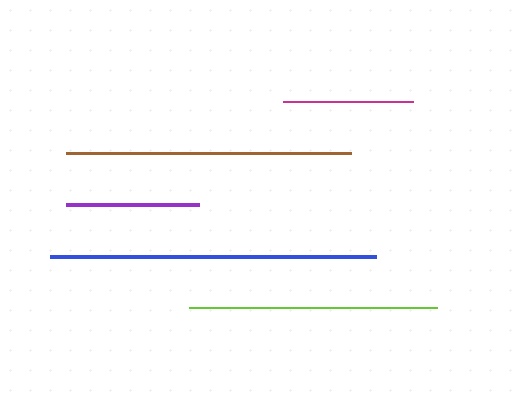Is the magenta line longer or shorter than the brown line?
The brown line is longer than the magenta line.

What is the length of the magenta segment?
The magenta segment is approximately 129 pixels long.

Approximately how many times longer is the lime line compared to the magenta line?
The lime line is approximately 1.9 times the length of the magenta line.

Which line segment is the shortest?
The magenta line is the shortest at approximately 129 pixels.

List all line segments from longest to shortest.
From longest to shortest: blue, brown, lime, purple, magenta.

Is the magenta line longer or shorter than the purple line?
The purple line is longer than the magenta line.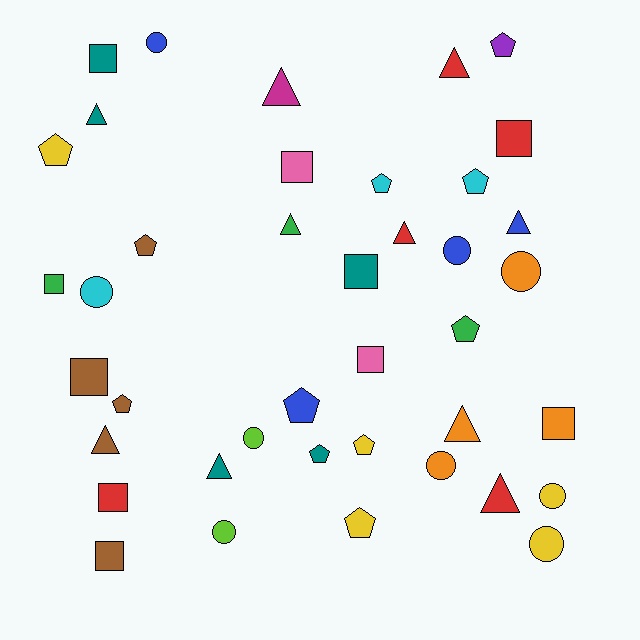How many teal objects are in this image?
There are 5 teal objects.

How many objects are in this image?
There are 40 objects.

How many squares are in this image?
There are 10 squares.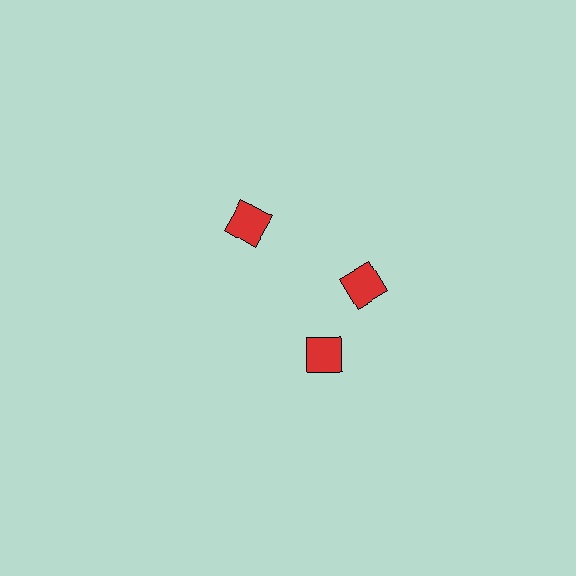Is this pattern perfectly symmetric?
No. The 3 red diamonds are arranged in a ring, but one element near the 7 o'clock position is rotated out of alignment along the ring, breaking the 3-fold rotational symmetry.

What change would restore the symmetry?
The symmetry would be restored by rotating it back into even spacing with its neighbors so that all 3 diamonds sit at equal angles and equal distance from the center.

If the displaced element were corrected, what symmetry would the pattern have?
It would have 3-fold rotational symmetry — the pattern would map onto itself every 120 degrees.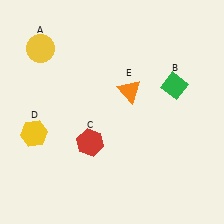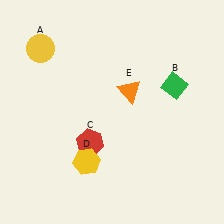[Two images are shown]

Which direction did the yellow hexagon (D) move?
The yellow hexagon (D) moved right.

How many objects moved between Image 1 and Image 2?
1 object moved between the two images.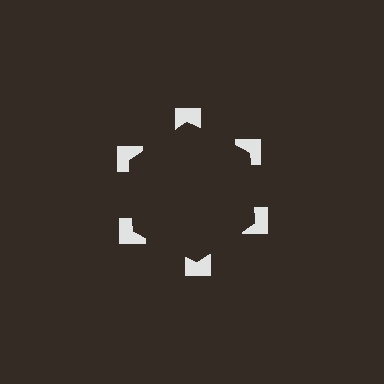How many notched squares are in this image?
There are 6 — one at each vertex of the illusory hexagon.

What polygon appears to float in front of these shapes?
An illusory hexagon — its edges are inferred from the aligned wedge cuts in the notched squares, not physically drawn.